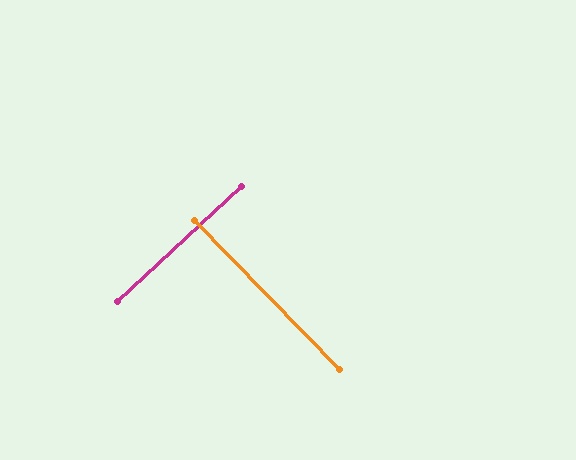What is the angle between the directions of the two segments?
Approximately 88 degrees.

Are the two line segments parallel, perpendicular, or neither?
Perpendicular — they meet at approximately 88°.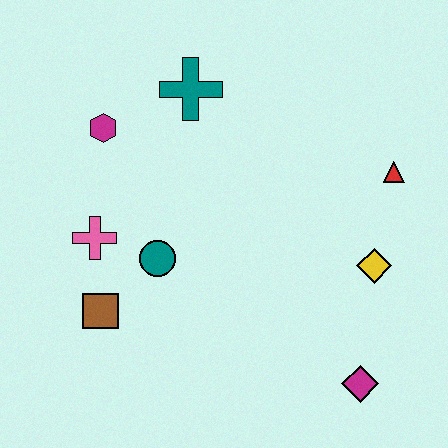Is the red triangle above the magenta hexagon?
No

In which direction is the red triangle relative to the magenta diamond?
The red triangle is above the magenta diamond.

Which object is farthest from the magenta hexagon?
The magenta diamond is farthest from the magenta hexagon.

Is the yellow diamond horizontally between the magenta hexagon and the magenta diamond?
No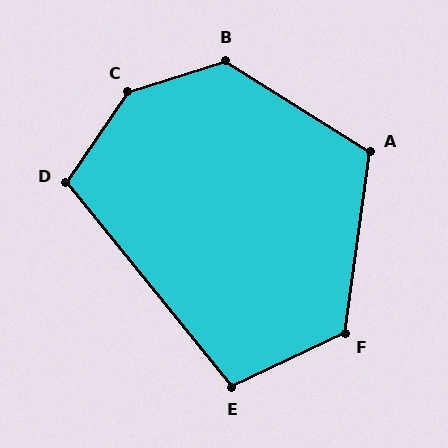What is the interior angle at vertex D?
Approximately 107 degrees (obtuse).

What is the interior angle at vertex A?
Approximately 114 degrees (obtuse).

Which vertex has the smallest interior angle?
E, at approximately 104 degrees.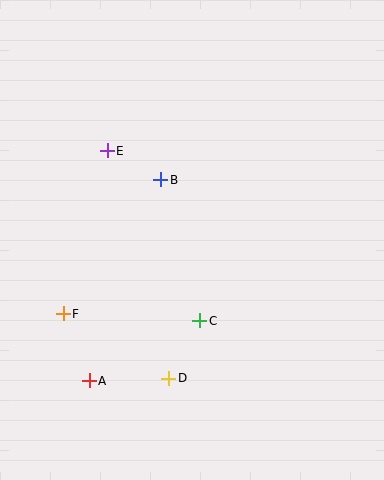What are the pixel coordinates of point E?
Point E is at (107, 151).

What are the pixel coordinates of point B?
Point B is at (161, 180).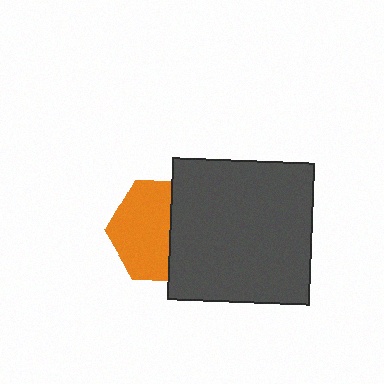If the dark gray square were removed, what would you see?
You would see the complete orange hexagon.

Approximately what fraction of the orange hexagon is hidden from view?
Roughly 41% of the orange hexagon is hidden behind the dark gray square.